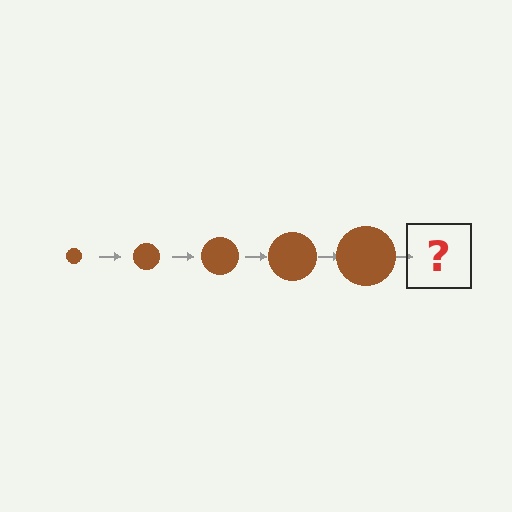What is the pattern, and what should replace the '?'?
The pattern is that the circle gets progressively larger each step. The '?' should be a brown circle, larger than the previous one.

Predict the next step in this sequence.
The next step is a brown circle, larger than the previous one.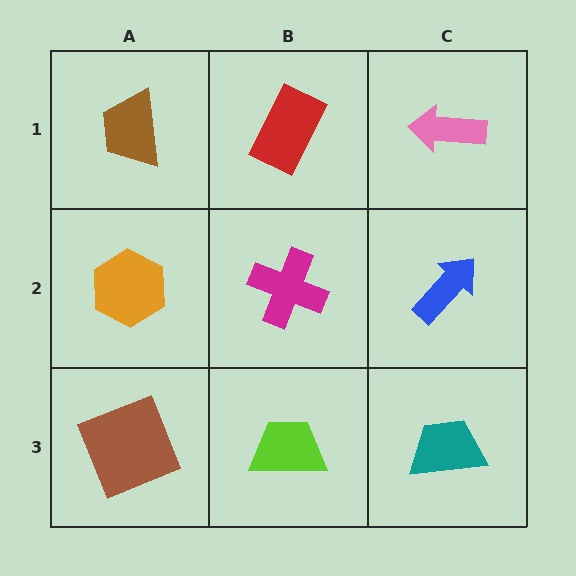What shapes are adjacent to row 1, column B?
A magenta cross (row 2, column B), a brown trapezoid (row 1, column A), a pink arrow (row 1, column C).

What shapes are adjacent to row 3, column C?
A blue arrow (row 2, column C), a lime trapezoid (row 3, column B).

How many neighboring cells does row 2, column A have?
3.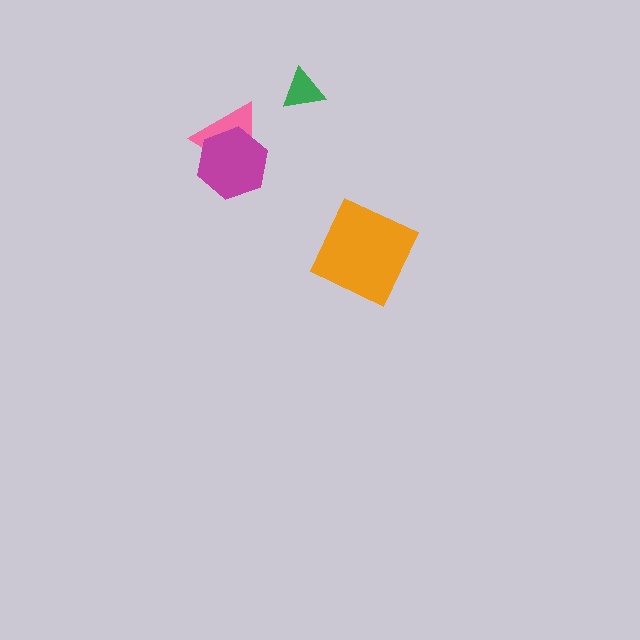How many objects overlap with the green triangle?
0 objects overlap with the green triangle.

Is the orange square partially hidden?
No, no other shape covers it.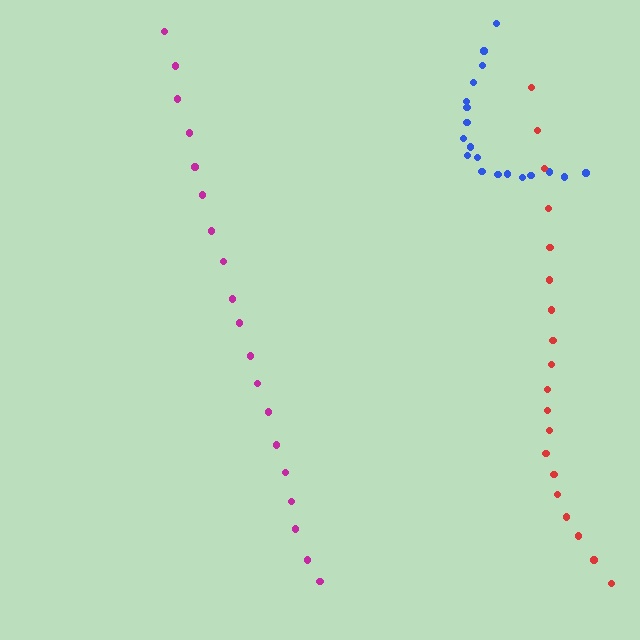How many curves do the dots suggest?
There are 3 distinct paths.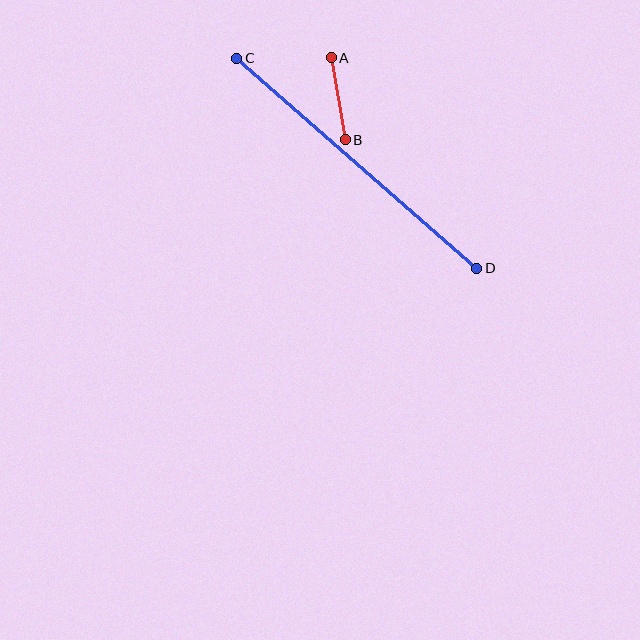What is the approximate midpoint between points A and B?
The midpoint is at approximately (338, 99) pixels.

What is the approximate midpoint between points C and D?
The midpoint is at approximately (357, 163) pixels.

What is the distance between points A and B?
The distance is approximately 83 pixels.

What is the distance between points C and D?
The distance is approximately 319 pixels.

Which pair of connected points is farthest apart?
Points C and D are farthest apart.